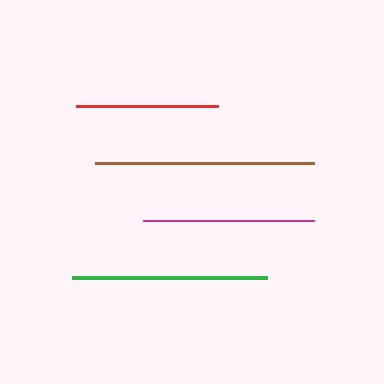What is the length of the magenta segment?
The magenta segment is approximately 171 pixels long.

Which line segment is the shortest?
The red line is the shortest at approximately 142 pixels.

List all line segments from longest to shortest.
From longest to shortest: brown, green, magenta, red.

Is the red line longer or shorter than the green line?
The green line is longer than the red line.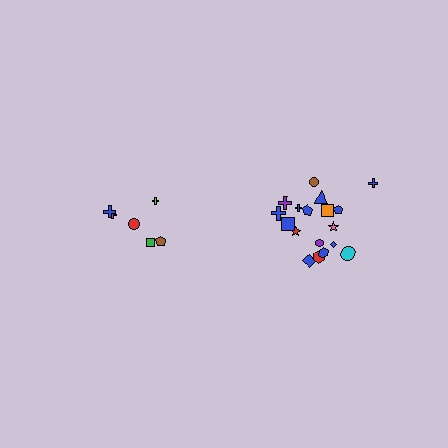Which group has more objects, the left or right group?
The right group.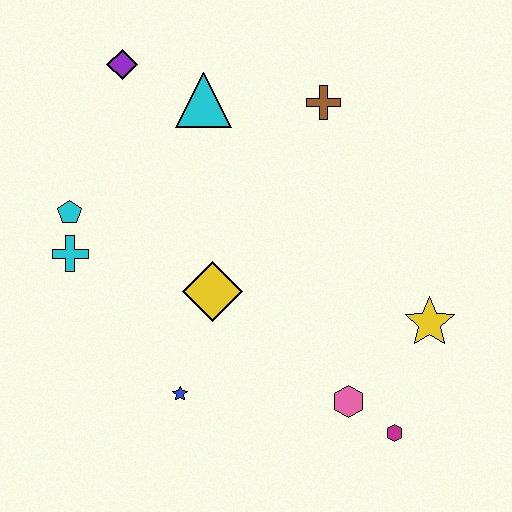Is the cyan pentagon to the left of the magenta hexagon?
Yes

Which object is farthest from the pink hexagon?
The purple diamond is farthest from the pink hexagon.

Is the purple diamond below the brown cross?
No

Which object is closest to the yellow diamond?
The blue star is closest to the yellow diamond.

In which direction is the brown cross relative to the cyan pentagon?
The brown cross is to the right of the cyan pentagon.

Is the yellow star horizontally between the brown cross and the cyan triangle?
No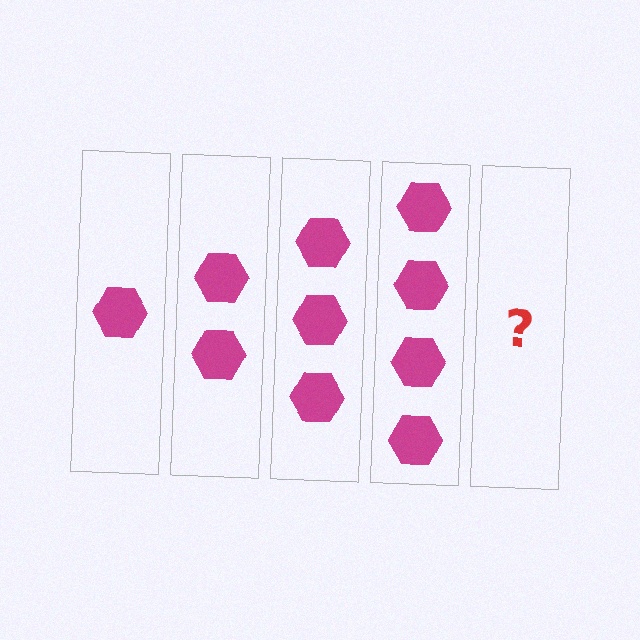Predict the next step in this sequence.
The next step is 5 hexagons.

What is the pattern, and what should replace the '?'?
The pattern is that each step adds one more hexagon. The '?' should be 5 hexagons.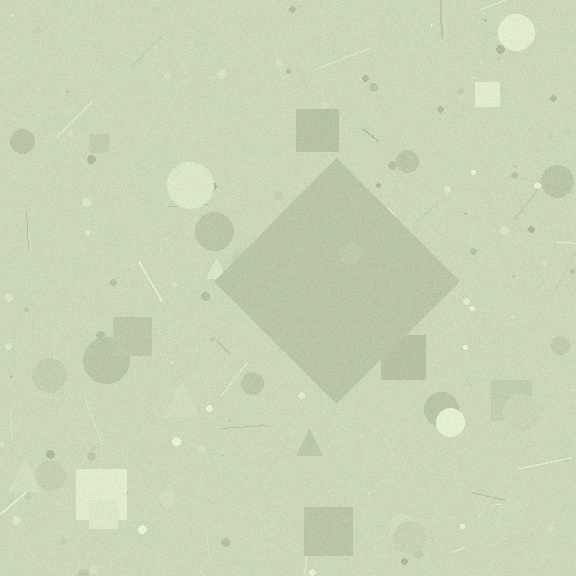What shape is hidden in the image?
A diamond is hidden in the image.